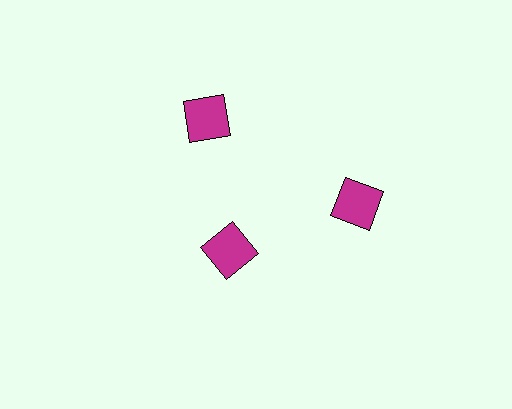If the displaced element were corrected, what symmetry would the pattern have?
It would have 3-fold rotational symmetry — the pattern would map onto itself every 120 degrees.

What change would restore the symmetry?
The symmetry would be restored by moving it outward, back onto the ring so that all 3 squares sit at equal angles and equal distance from the center.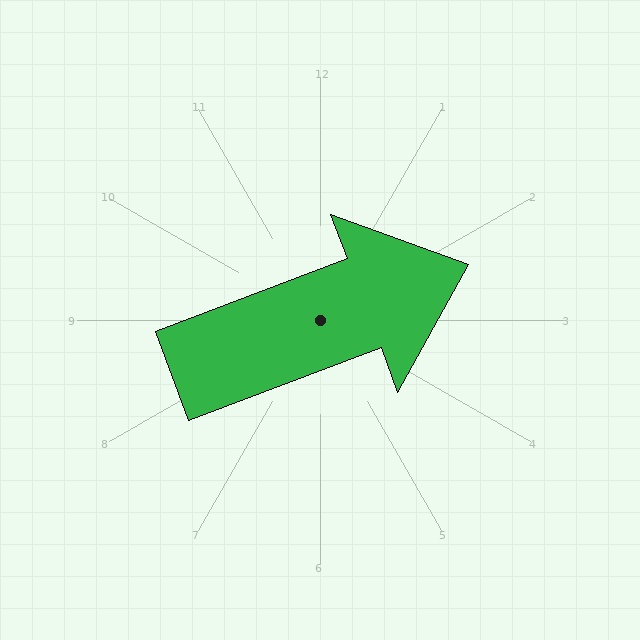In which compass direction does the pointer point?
East.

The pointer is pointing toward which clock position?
Roughly 2 o'clock.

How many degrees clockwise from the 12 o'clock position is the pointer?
Approximately 69 degrees.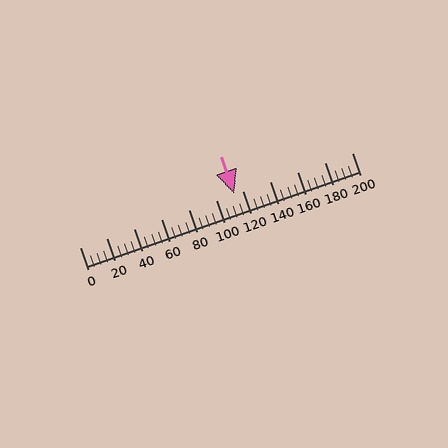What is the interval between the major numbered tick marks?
The major tick marks are spaced 20 units apart.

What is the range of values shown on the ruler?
The ruler shows values from 0 to 200.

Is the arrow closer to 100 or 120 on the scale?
The arrow is closer to 120.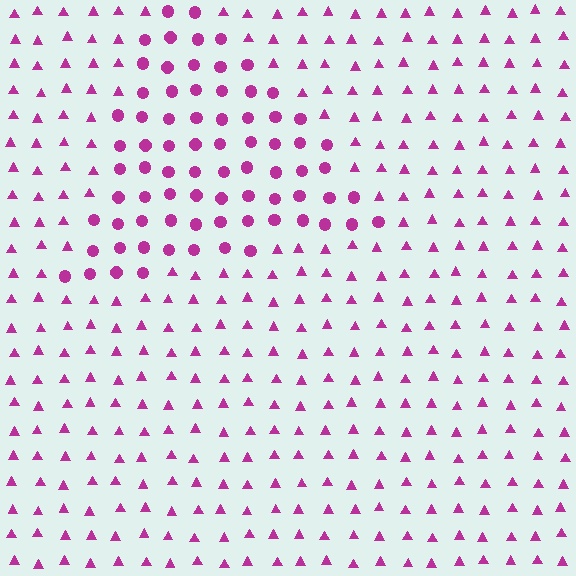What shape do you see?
I see a triangle.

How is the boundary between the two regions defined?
The boundary is defined by a change in element shape: circles inside vs. triangles outside. All elements share the same color and spacing.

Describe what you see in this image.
The image is filled with small magenta elements arranged in a uniform grid. A triangle-shaped region contains circles, while the surrounding area contains triangles. The boundary is defined purely by the change in element shape.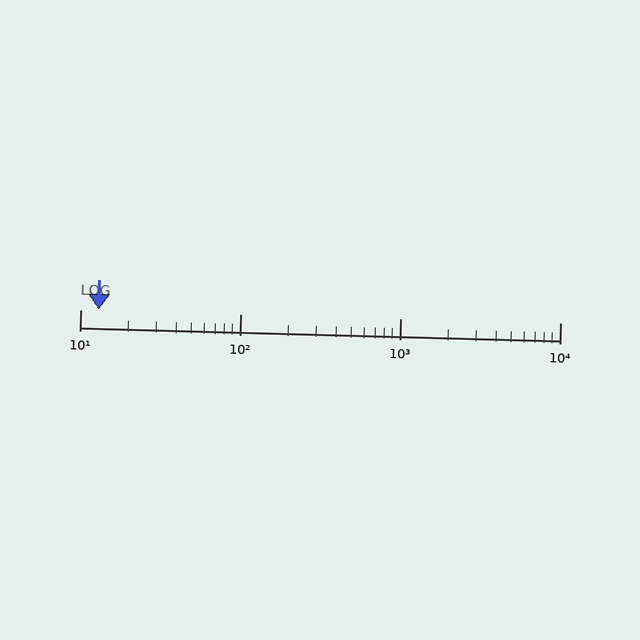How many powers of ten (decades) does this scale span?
The scale spans 3 decades, from 10 to 10000.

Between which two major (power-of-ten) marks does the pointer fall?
The pointer is between 10 and 100.